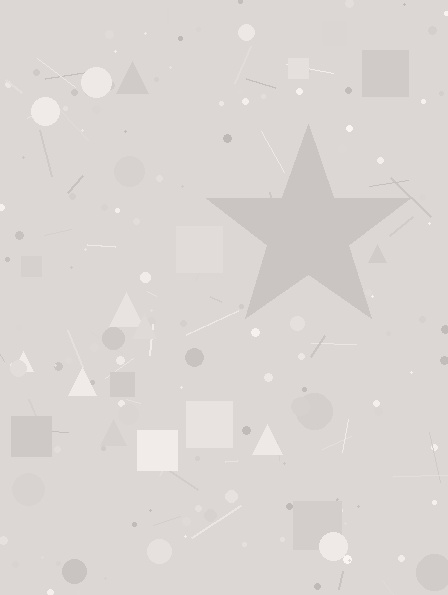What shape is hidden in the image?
A star is hidden in the image.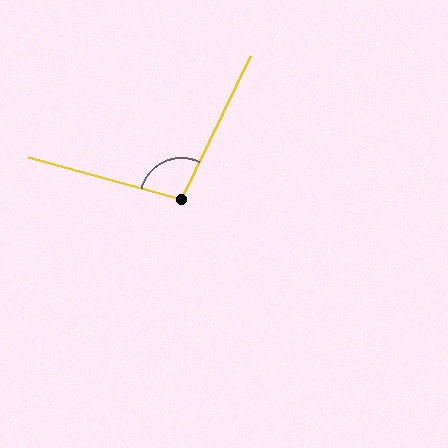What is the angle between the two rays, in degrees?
Approximately 100 degrees.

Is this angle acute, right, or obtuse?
It is obtuse.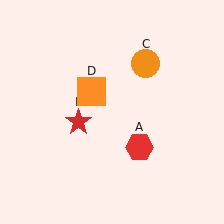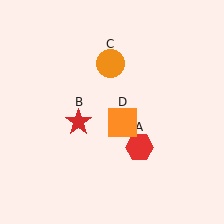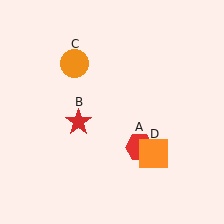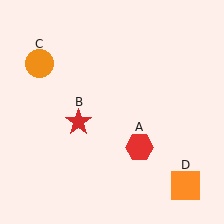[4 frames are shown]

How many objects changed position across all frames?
2 objects changed position: orange circle (object C), orange square (object D).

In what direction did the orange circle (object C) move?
The orange circle (object C) moved left.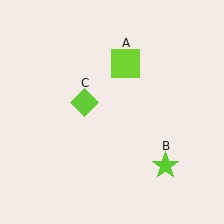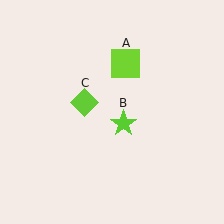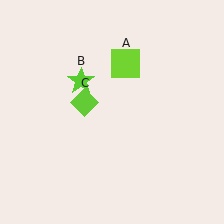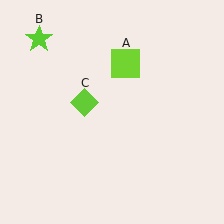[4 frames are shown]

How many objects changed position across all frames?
1 object changed position: lime star (object B).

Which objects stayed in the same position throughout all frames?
Lime square (object A) and lime diamond (object C) remained stationary.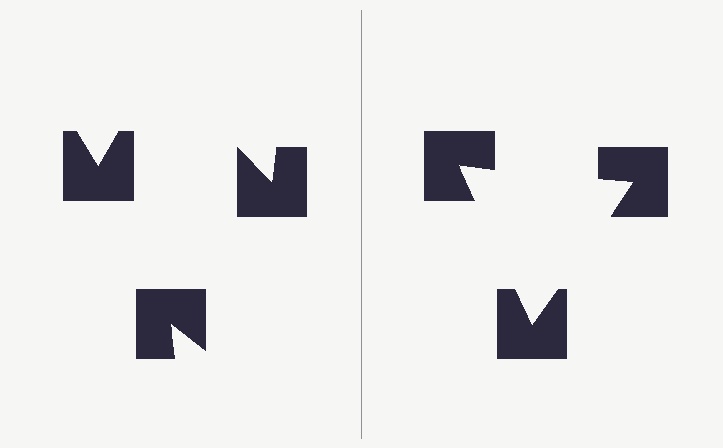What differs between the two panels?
The notched squares are positioned identically on both sides; only the wedge orientations differ. On the right they align to a triangle; on the left they are misaligned.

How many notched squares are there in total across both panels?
6 — 3 on each side.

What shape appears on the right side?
An illusory triangle.